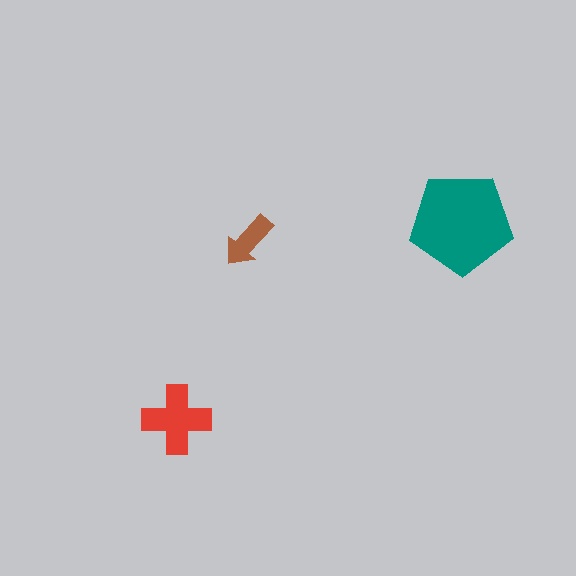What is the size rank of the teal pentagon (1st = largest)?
1st.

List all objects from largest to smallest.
The teal pentagon, the red cross, the brown arrow.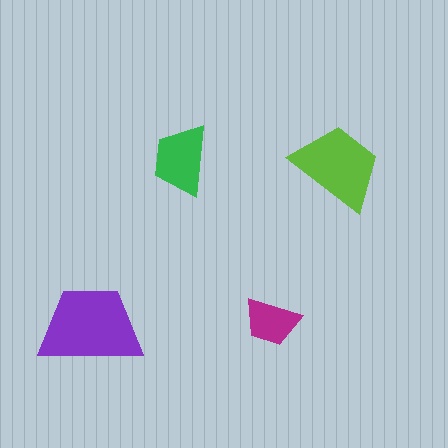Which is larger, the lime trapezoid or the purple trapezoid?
The purple one.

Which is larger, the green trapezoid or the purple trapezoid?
The purple one.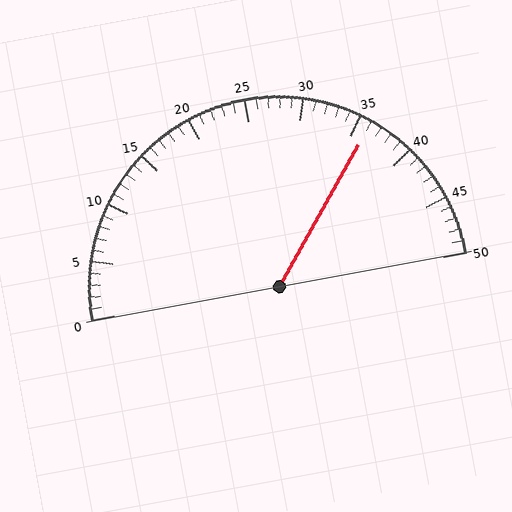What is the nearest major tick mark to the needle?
The nearest major tick mark is 35.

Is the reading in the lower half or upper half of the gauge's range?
The reading is in the upper half of the range (0 to 50).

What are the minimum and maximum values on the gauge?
The gauge ranges from 0 to 50.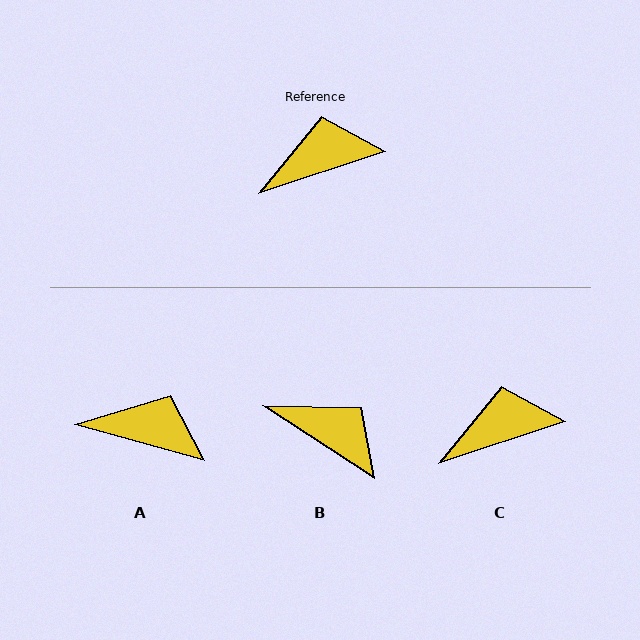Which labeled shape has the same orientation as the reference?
C.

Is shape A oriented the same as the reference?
No, it is off by about 34 degrees.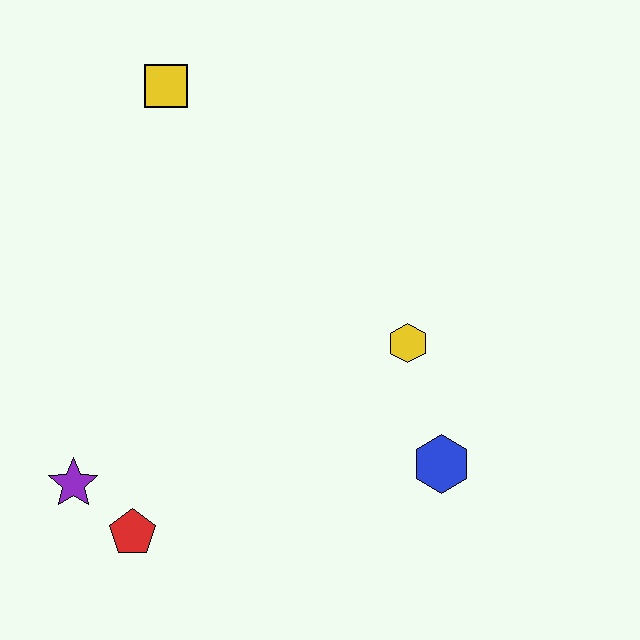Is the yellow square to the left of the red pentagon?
No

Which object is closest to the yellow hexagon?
The blue hexagon is closest to the yellow hexagon.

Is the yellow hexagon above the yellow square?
No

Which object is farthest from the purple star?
The yellow square is farthest from the purple star.